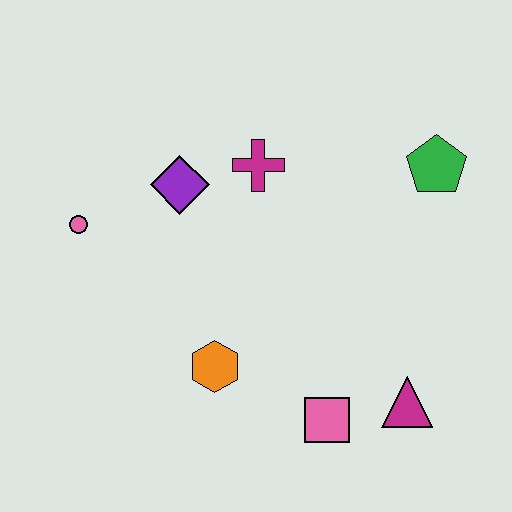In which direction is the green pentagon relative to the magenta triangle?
The green pentagon is above the magenta triangle.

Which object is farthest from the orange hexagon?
The green pentagon is farthest from the orange hexagon.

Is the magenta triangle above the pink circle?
No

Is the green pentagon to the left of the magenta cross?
No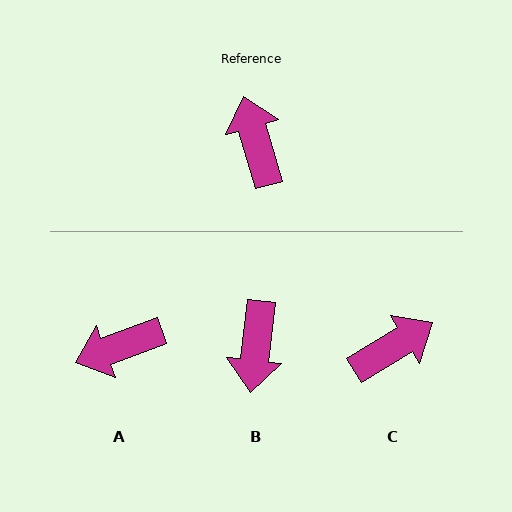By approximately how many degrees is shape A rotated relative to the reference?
Approximately 94 degrees counter-clockwise.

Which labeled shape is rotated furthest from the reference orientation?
B, about 157 degrees away.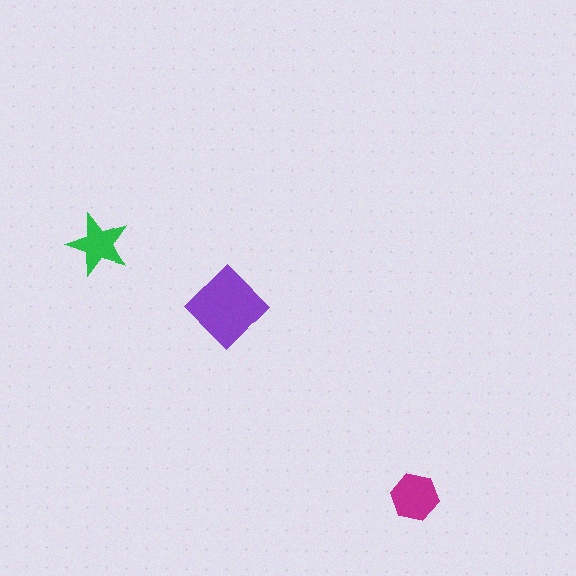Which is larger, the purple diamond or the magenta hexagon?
The purple diamond.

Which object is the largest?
The purple diamond.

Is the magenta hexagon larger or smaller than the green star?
Larger.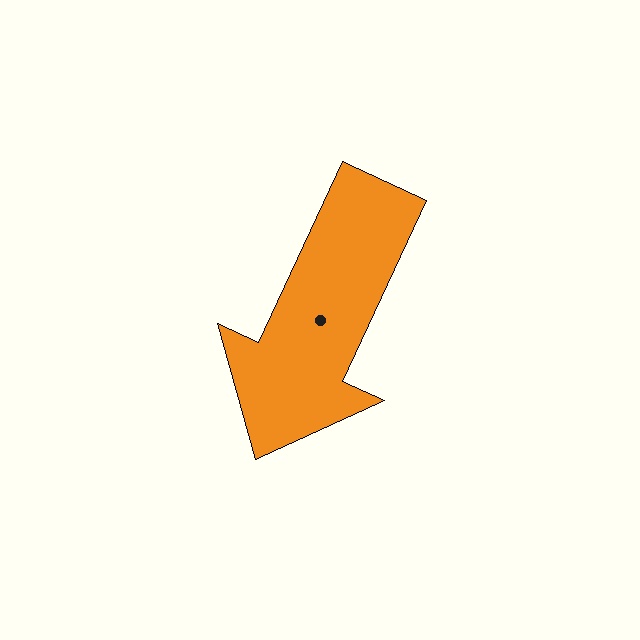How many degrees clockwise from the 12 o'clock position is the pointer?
Approximately 205 degrees.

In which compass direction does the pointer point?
Southwest.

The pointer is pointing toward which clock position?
Roughly 7 o'clock.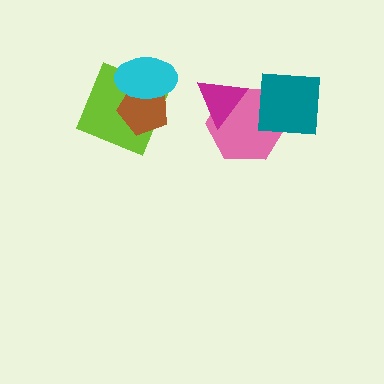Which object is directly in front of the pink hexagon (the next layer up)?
The magenta triangle is directly in front of the pink hexagon.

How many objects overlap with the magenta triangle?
1 object overlaps with the magenta triangle.